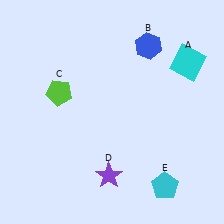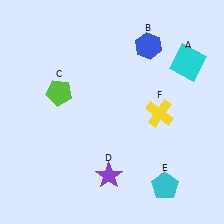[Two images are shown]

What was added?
A yellow cross (F) was added in Image 2.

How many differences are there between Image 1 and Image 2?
There is 1 difference between the two images.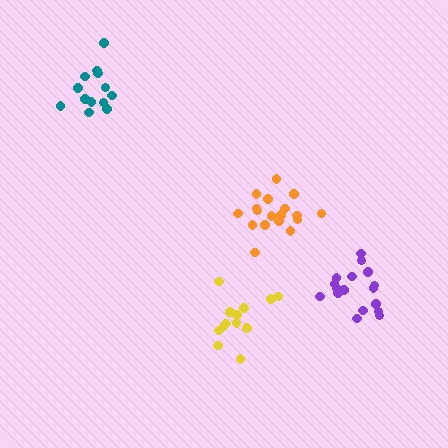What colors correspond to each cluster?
The clusters are colored: orange, teal, yellow, purple.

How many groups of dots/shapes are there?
There are 4 groups.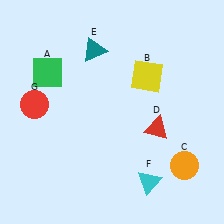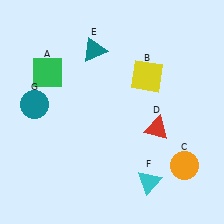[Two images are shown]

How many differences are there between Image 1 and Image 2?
There is 1 difference between the two images.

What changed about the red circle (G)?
In Image 1, G is red. In Image 2, it changed to teal.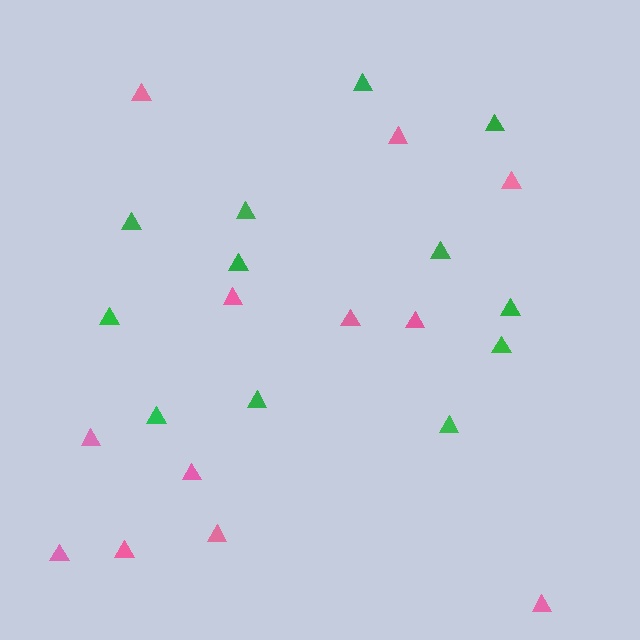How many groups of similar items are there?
There are 2 groups: one group of green triangles (12) and one group of pink triangles (12).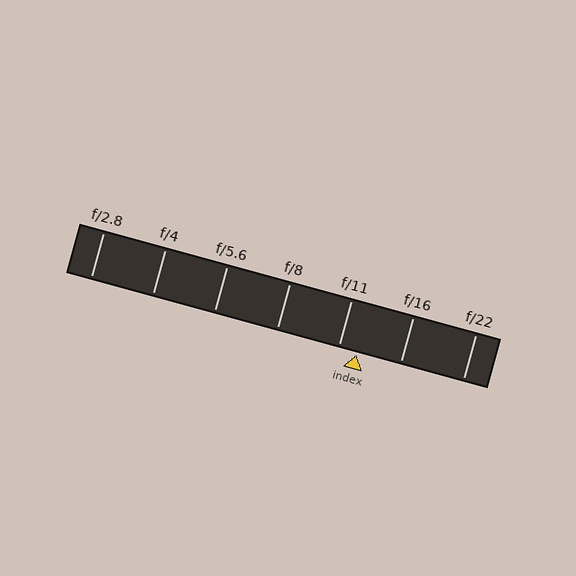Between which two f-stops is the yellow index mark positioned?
The index mark is between f/11 and f/16.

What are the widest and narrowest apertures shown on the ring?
The widest aperture shown is f/2.8 and the narrowest is f/22.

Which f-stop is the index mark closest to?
The index mark is closest to f/11.